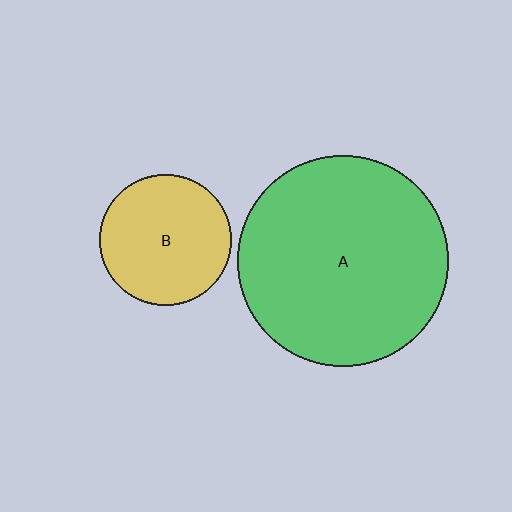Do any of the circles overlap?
No, none of the circles overlap.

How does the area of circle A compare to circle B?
Approximately 2.6 times.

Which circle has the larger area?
Circle A (green).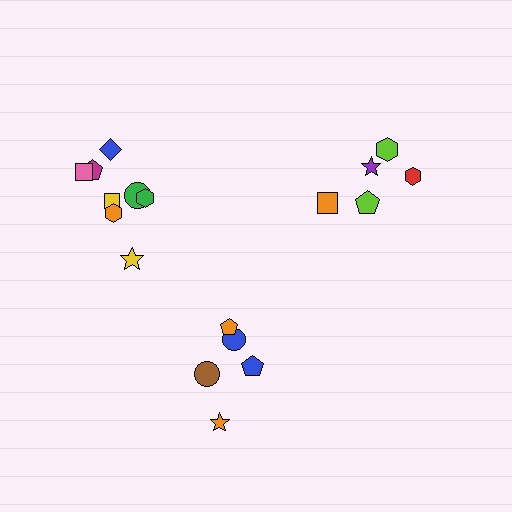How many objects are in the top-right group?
There are 5 objects.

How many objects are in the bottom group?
There are 5 objects.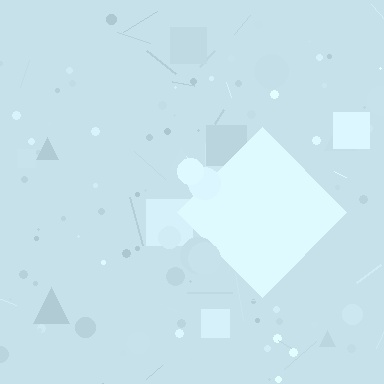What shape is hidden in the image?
A diamond is hidden in the image.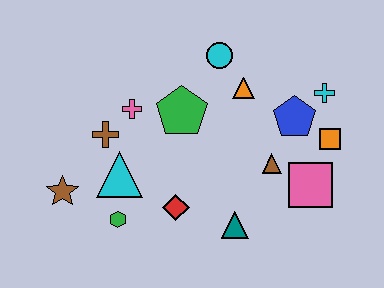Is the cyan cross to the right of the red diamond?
Yes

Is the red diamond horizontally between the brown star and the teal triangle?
Yes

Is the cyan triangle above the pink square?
Yes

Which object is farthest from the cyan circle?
The brown star is farthest from the cyan circle.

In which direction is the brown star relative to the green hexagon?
The brown star is to the left of the green hexagon.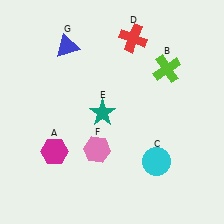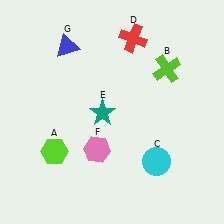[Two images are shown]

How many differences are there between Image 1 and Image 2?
There is 1 difference between the two images.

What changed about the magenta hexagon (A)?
In Image 1, A is magenta. In Image 2, it changed to lime.